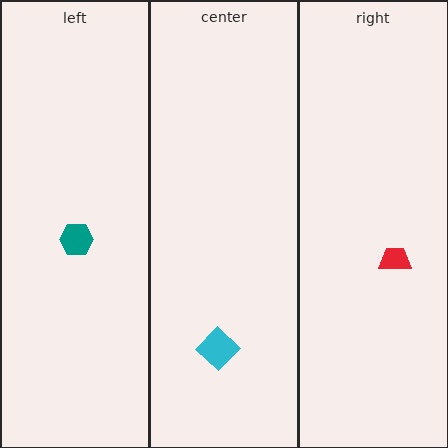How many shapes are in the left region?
1.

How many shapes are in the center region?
1.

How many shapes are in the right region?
1.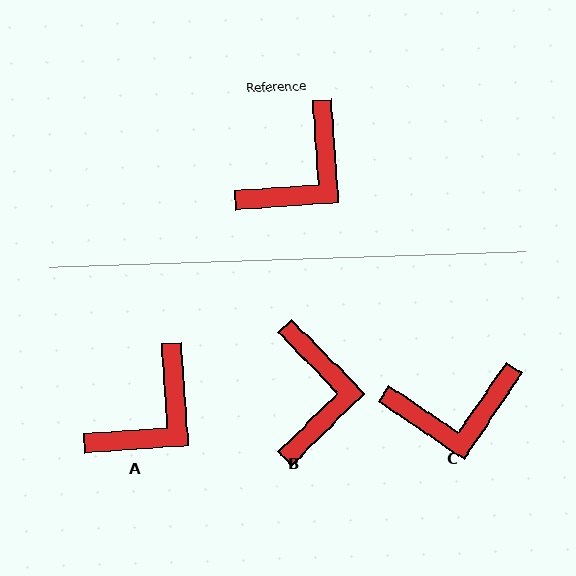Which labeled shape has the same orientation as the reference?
A.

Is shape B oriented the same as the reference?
No, it is off by about 41 degrees.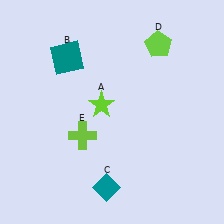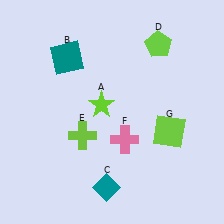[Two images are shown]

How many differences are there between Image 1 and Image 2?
There are 2 differences between the two images.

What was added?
A pink cross (F), a lime square (G) were added in Image 2.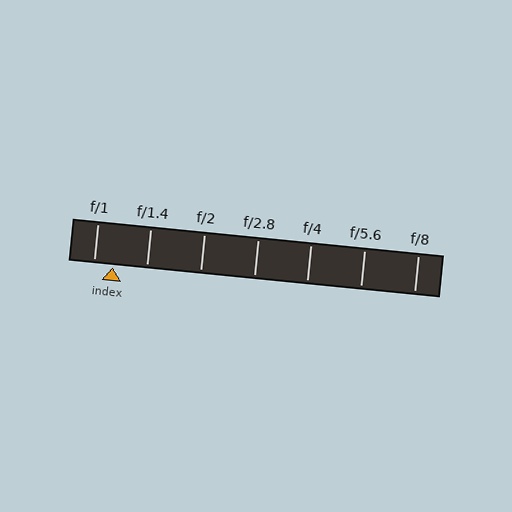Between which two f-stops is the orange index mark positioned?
The index mark is between f/1 and f/1.4.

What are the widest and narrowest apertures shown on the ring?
The widest aperture shown is f/1 and the narrowest is f/8.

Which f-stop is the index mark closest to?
The index mark is closest to f/1.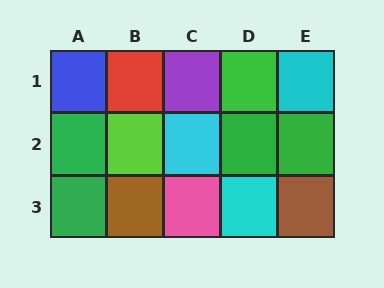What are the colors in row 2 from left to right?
Green, lime, cyan, green, green.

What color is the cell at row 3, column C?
Pink.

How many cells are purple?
1 cell is purple.